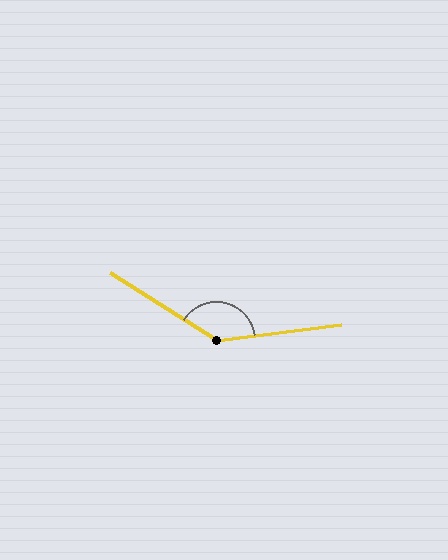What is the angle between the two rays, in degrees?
Approximately 140 degrees.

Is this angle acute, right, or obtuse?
It is obtuse.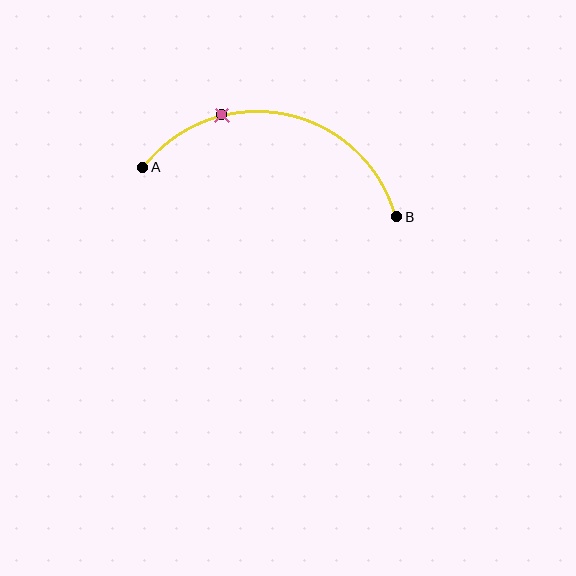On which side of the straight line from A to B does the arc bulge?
The arc bulges above the straight line connecting A and B.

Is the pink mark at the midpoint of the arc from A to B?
No. The pink mark lies on the arc but is closer to endpoint A. The arc midpoint would be at the point on the curve equidistant along the arc from both A and B.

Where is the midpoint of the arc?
The arc midpoint is the point on the curve farthest from the straight line joining A and B. It sits above that line.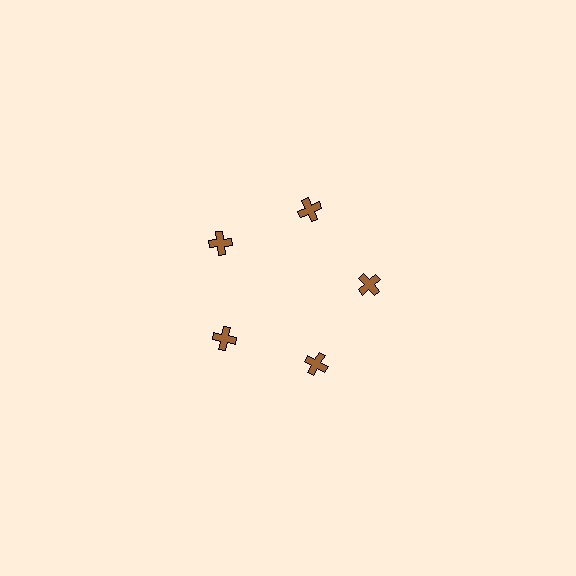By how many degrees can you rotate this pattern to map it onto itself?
The pattern maps onto itself every 72 degrees of rotation.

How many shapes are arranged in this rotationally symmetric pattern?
There are 5 shapes, arranged in 5 groups of 1.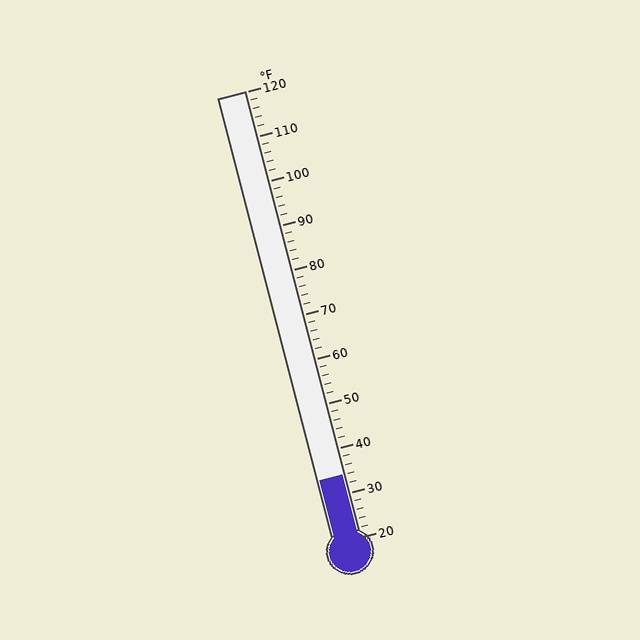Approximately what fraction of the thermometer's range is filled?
The thermometer is filled to approximately 15% of its range.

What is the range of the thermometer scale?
The thermometer scale ranges from 20°F to 120°F.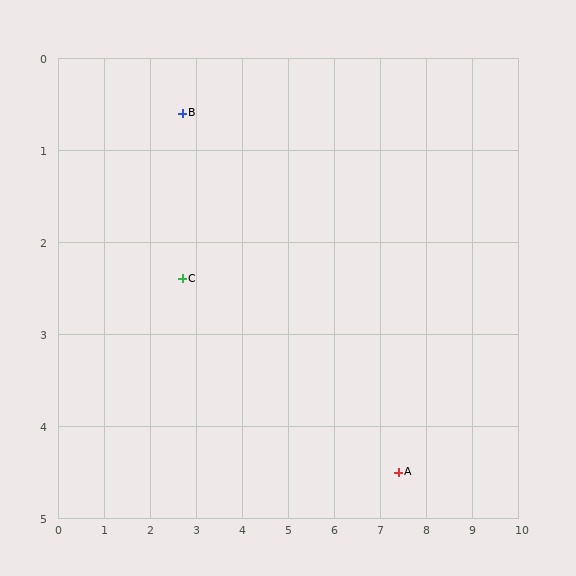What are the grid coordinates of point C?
Point C is at approximately (2.7, 2.4).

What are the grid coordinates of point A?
Point A is at approximately (7.4, 4.5).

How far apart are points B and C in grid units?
Points B and C are about 1.8 grid units apart.